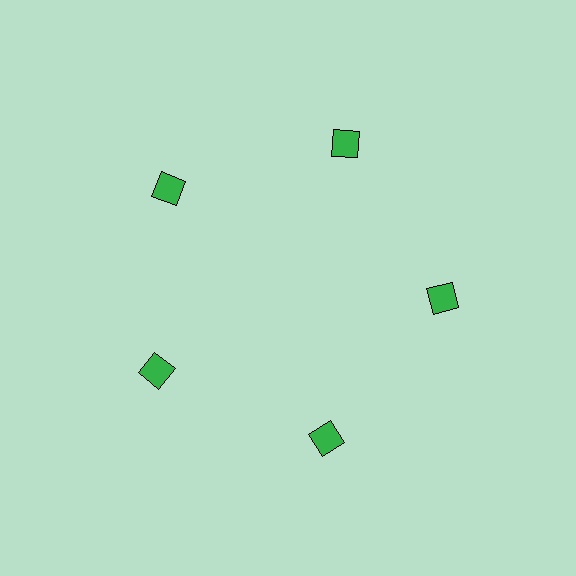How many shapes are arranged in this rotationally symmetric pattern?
There are 5 shapes, arranged in 5 groups of 1.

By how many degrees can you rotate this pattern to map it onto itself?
The pattern maps onto itself every 72 degrees of rotation.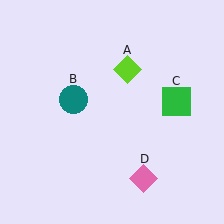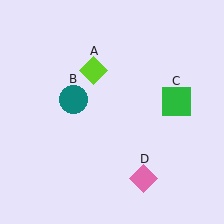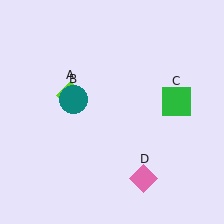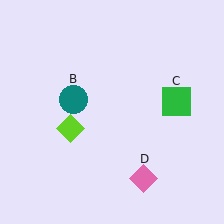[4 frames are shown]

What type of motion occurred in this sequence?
The lime diamond (object A) rotated counterclockwise around the center of the scene.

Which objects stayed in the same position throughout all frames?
Teal circle (object B) and green square (object C) and pink diamond (object D) remained stationary.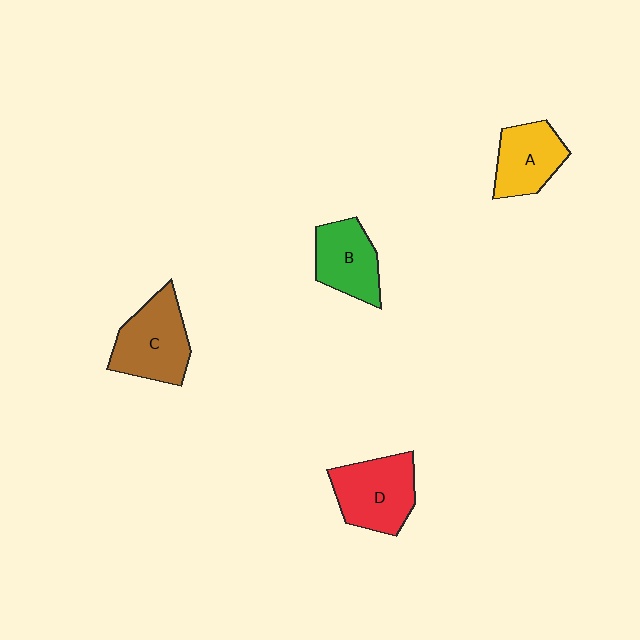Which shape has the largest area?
Shape C (brown).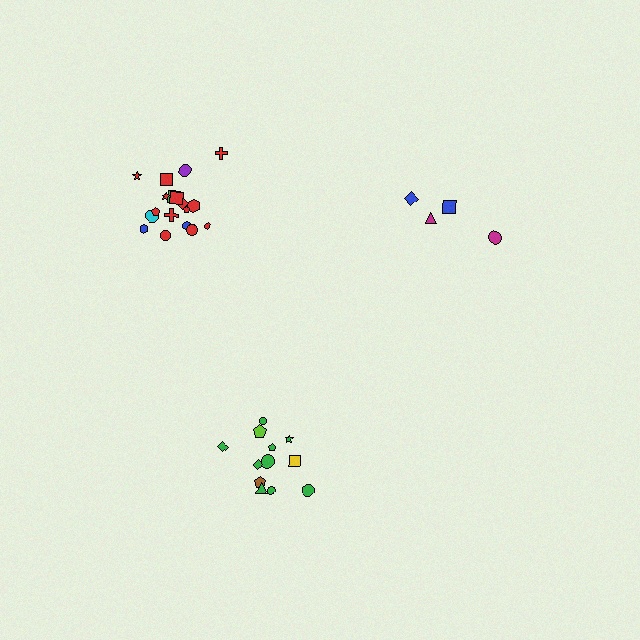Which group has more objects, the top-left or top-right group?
The top-left group.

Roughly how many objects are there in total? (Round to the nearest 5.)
Roughly 35 objects in total.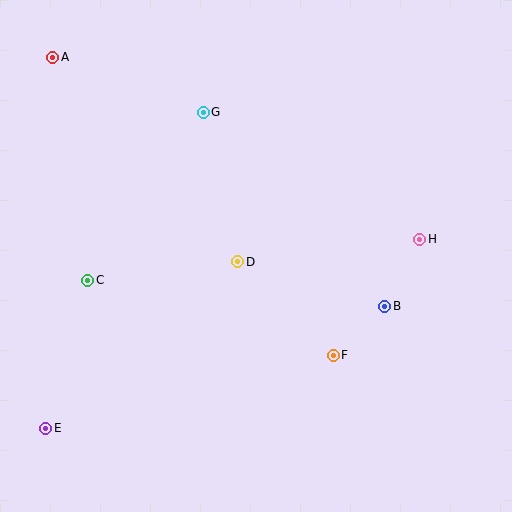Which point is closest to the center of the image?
Point D at (238, 262) is closest to the center.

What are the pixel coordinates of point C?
Point C is at (88, 280).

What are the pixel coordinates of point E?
Point E is at (46, 428).